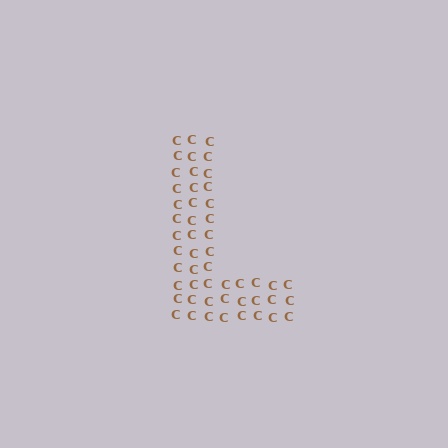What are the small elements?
The small elements are letter C's.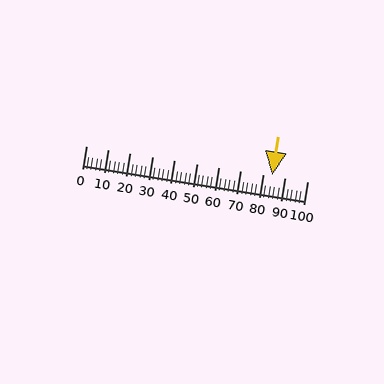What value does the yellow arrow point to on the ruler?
The yellow arrow points to approximately 84.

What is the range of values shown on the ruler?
The ruler shows values from 0 to 100.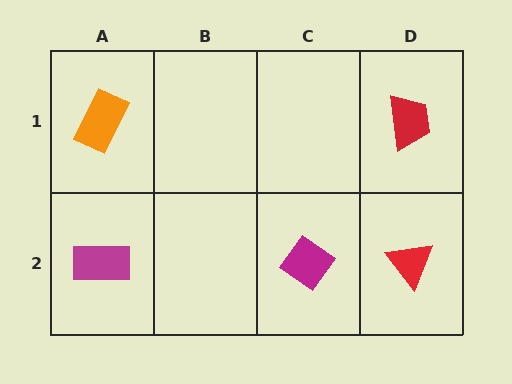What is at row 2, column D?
A red triangle.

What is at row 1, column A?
An orange rectangle.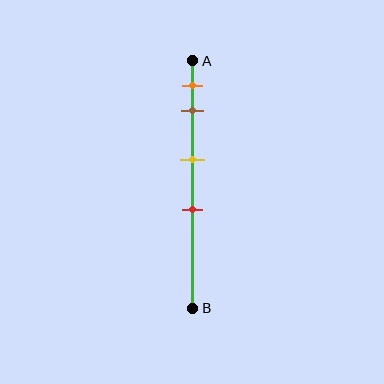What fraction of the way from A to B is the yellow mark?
The yellow mark is approximately 40% (0.4) of the way from A to B.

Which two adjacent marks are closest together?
The orange and brown marks are the closest adjacent pair.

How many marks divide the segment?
There are 4 marks dividing the segment.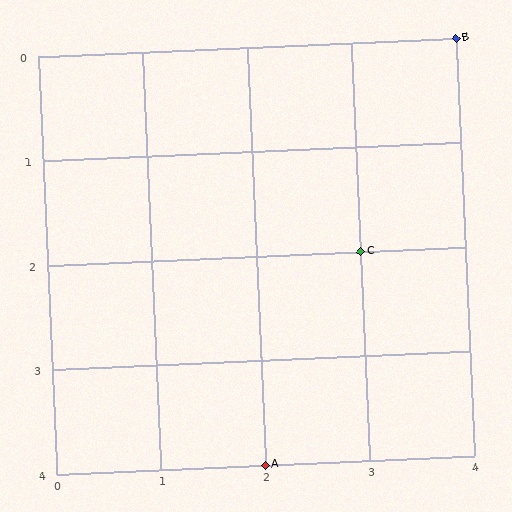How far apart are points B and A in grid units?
Points B and A are 2 columns and 4 rows apart (about 4.5 grid units diagonally).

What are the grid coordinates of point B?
Point B is at grid coordinates (4, 0).